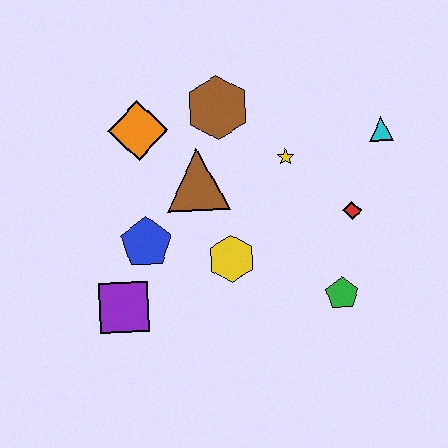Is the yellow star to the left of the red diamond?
Yes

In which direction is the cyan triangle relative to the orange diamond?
The cyan triangle is to the right of the orange diamond.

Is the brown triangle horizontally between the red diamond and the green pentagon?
No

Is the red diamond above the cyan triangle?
No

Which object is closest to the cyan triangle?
The red diamond is closest to the cyan triangle.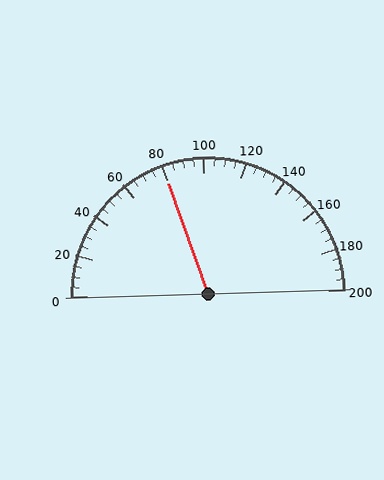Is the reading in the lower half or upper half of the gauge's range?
The reading is in the lower half of the range (0 to 200).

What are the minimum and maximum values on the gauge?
The gauge ranges from 0 to 200.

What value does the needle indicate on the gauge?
The needle indicates approximately 80.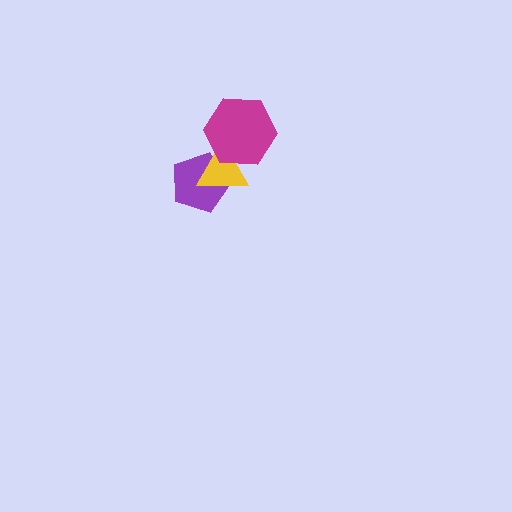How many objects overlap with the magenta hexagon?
1 object overlaps with the magenta hexagon.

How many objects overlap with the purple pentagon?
1 object overlaps with the purple pentagon.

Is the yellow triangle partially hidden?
Yes, it is partially covered by another shape.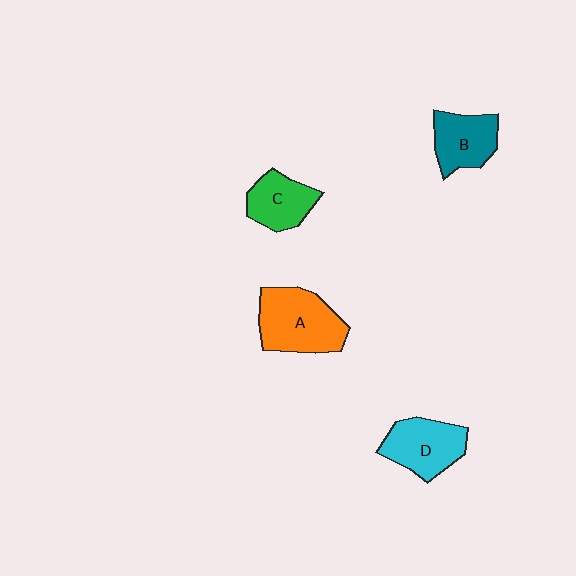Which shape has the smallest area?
Shape C (green).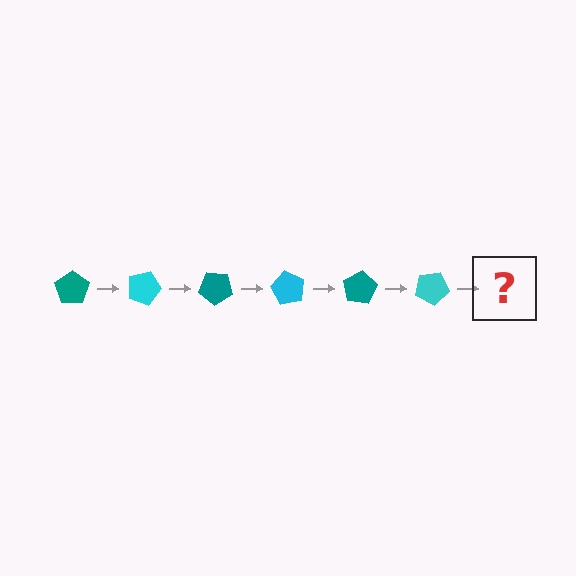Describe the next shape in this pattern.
It should be a teal pentagon, rotated 120 degrees from the start.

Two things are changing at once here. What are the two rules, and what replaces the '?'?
The two rules are that it rotates 20 degrees each step and the color cycles through teal and cyan. The '?' should be a teal pentagon, rotated 120 degrees from the start.